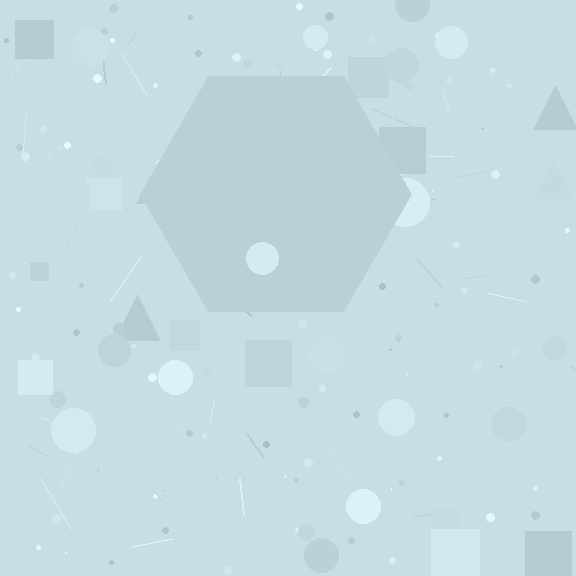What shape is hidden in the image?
A hexagon is hidden in the image.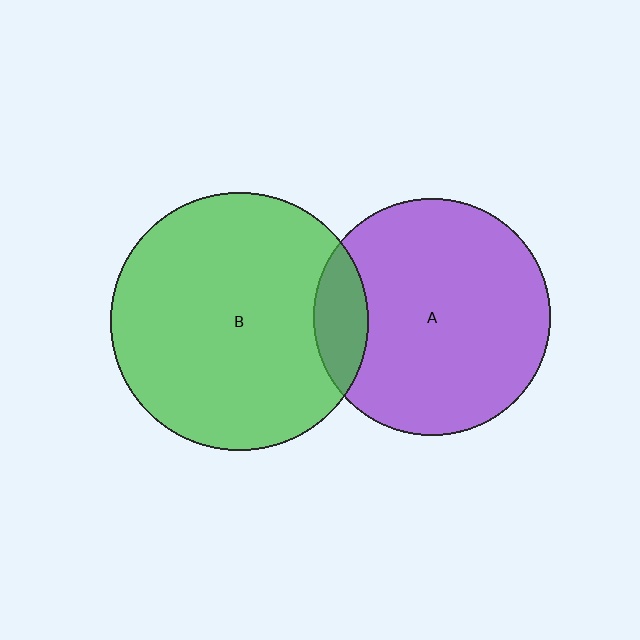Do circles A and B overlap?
Yes.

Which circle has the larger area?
Circle B (green).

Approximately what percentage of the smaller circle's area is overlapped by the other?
Approximately 15%.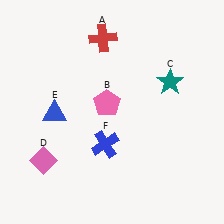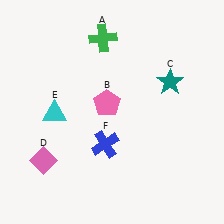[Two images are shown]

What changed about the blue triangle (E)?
In Image 1, E is blue. In Image 2, it changed to cyan.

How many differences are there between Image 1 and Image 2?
There are 2 differences between the two images.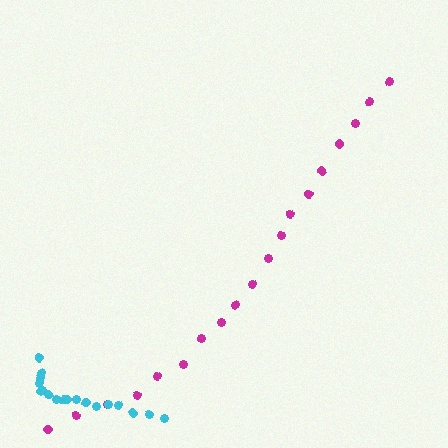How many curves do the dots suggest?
There are 2 distinct paths.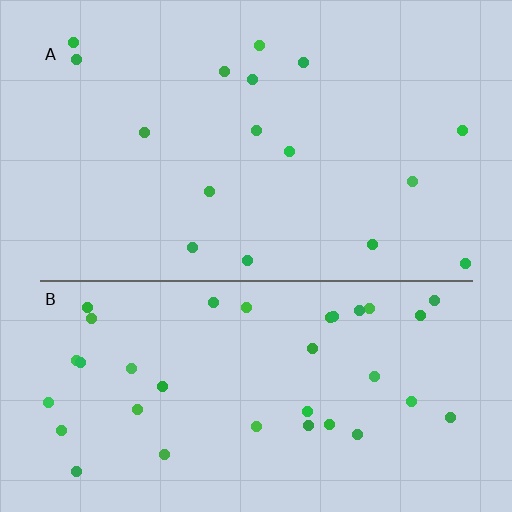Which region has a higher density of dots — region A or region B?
B (the bottom).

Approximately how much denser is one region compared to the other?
Approximately 2.2× — region B over region A.